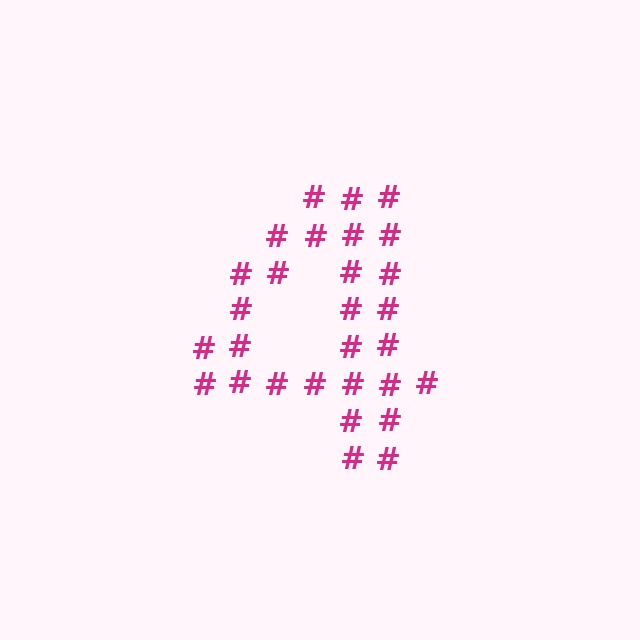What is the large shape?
The large shape is the digit 4.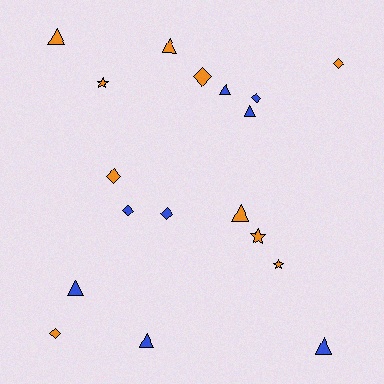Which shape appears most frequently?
Triangle, with 8 objects.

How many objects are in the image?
There are 18 objects.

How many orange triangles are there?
There are 3 orange triangles.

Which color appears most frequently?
Orange, with 10 objects.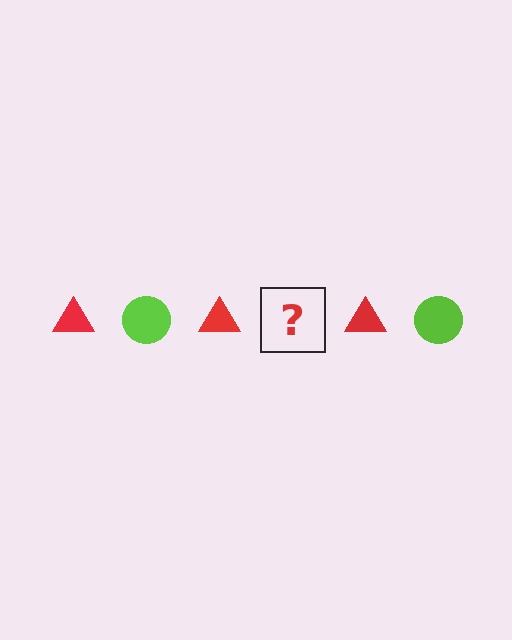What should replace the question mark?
The question mark should be replaced with a lime circle.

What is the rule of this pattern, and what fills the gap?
The rule is that the pattern alternates between red triangle and lime circle. The gap should be filled with a lime circle.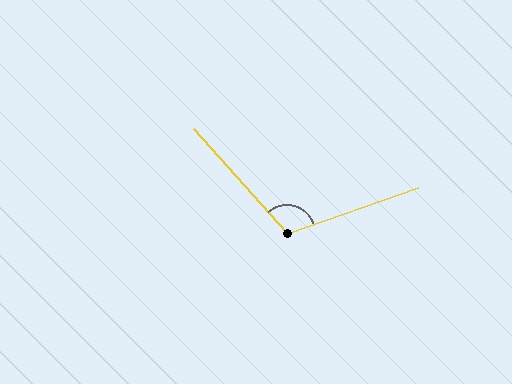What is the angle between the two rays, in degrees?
Approximately 113 degrees.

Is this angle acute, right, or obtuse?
It is obtuse.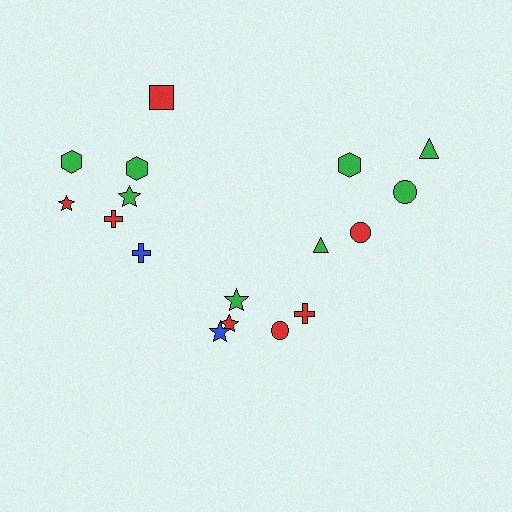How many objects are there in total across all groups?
There are 17 objects.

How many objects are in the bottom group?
There are 5 objects.